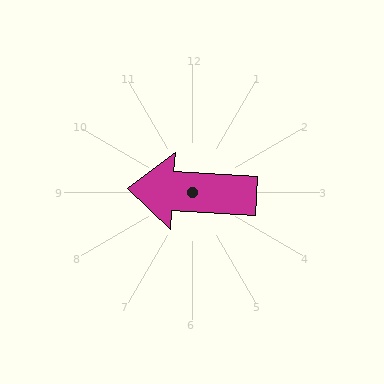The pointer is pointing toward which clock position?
Roughly 9 o'clock.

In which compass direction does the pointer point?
West.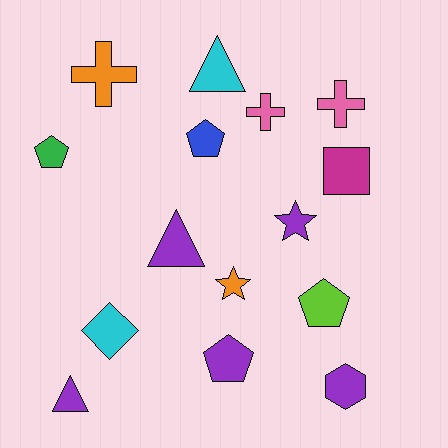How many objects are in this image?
There are 15 objects.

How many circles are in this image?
There are no circles.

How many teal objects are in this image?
There are no teal objects.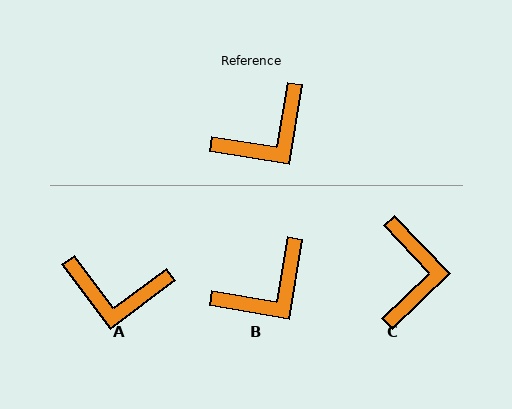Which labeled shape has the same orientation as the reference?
B.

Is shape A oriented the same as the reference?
No, it is off by about 44 degrees.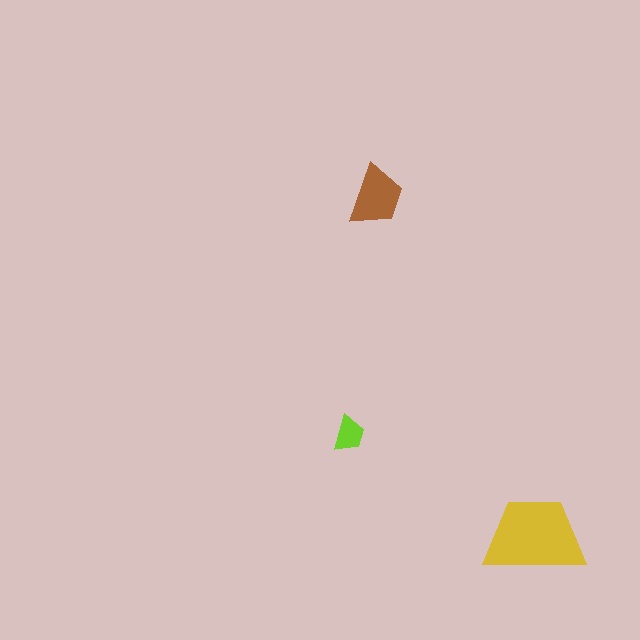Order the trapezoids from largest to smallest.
the yellow one, the brown one, the lime one.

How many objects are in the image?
There are 3 objects in the image.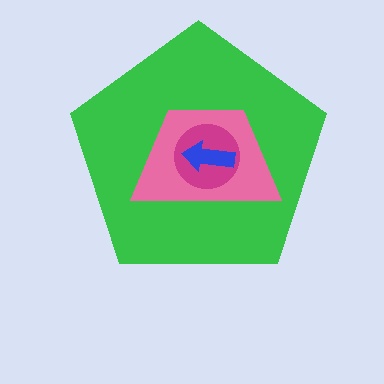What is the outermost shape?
The green pentagon.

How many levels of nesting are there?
4.